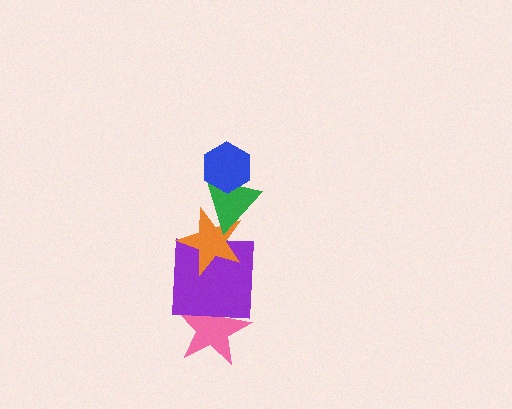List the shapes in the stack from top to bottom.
From top to bottom: the blue hexagon, the green triangle, the orange star, the purple square, the pink star.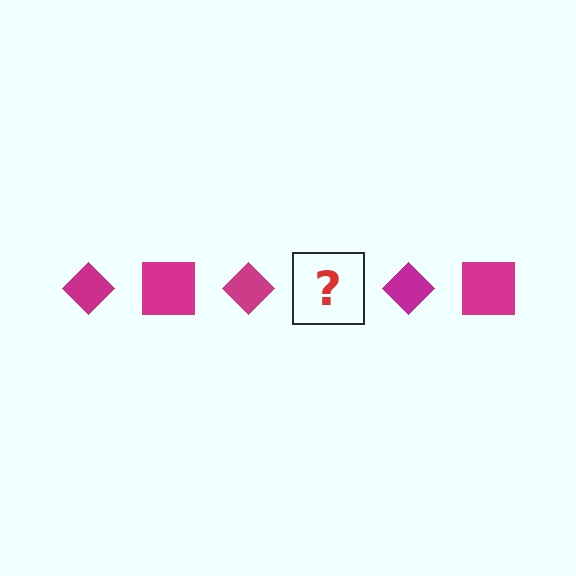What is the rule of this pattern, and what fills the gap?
The rule is that the pattern cycles through diamond, square shapes in magenta. The gap should be filled with a magenta square.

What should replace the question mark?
The question mark should be replaced with a magenta square.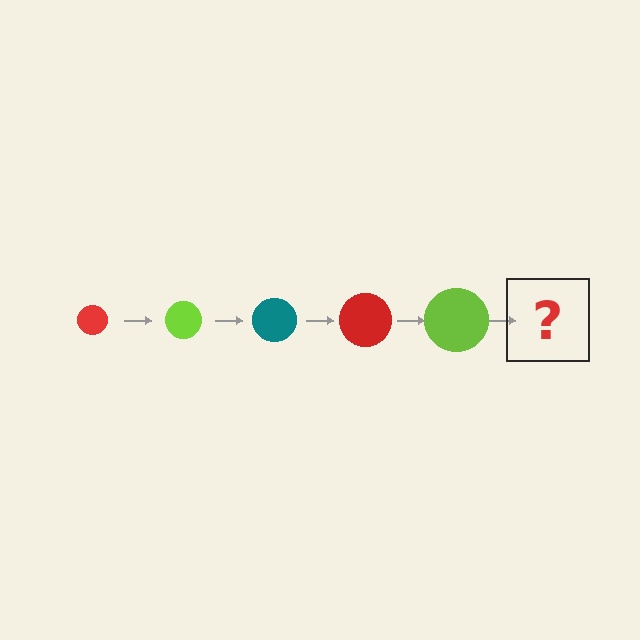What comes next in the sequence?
The next element should be a teal circle, larger than the previous one.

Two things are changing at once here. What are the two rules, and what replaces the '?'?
The two rules are that the circle grows larger each step and the color cycles through red, lime, and teal. The '?' should be a teal circle, larger than the previous one.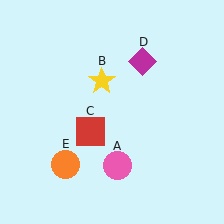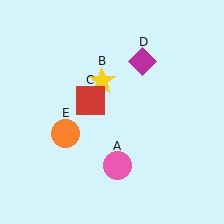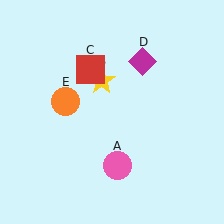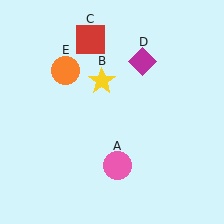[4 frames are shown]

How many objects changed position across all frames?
2 objects changed position: red square (object C), orange circle (object E).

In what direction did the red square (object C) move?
The red square (object C) moved up.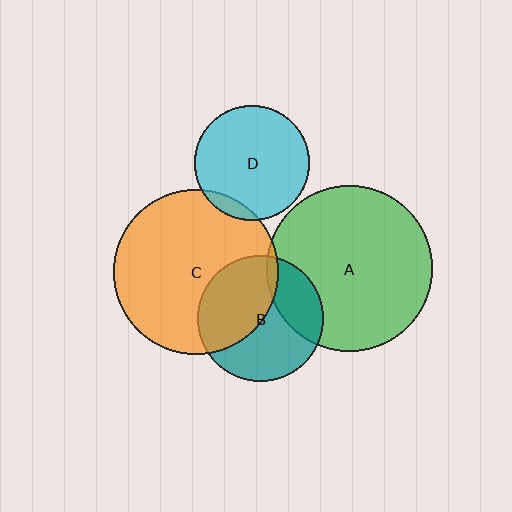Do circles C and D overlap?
Yes.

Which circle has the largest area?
Circle A (green).